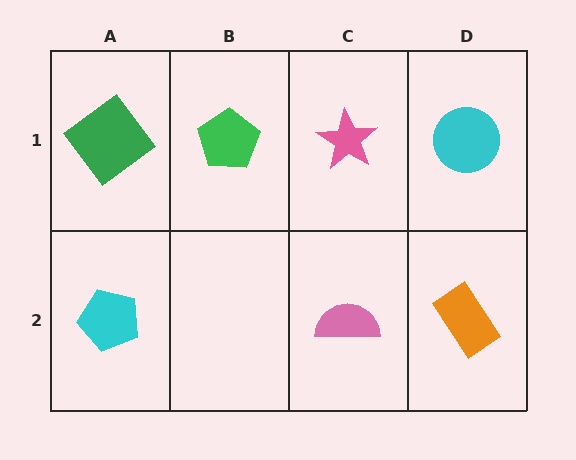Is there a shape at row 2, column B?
No, that cell is empty.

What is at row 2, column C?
A pink semicircle.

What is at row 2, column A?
A cyan pentagon.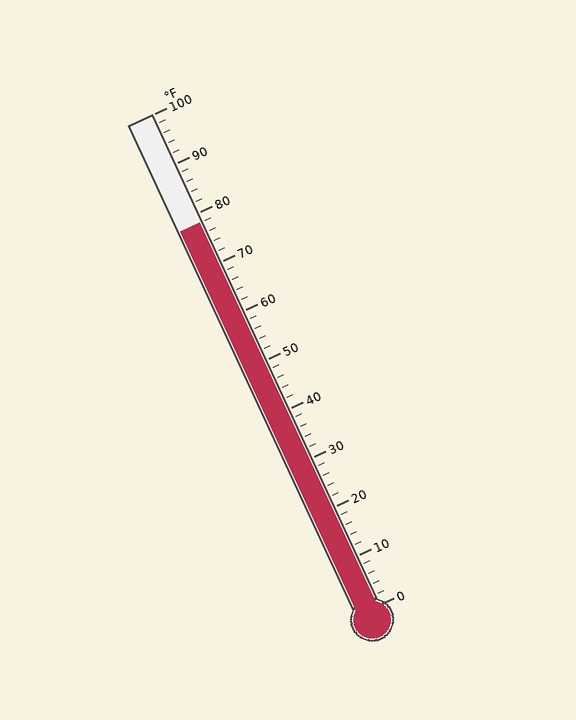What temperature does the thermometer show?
The thermometer shows approximately 78°F.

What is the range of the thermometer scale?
The thermometer scale ranges from 0°F to 100°F.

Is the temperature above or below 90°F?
The temperature is below 90°F.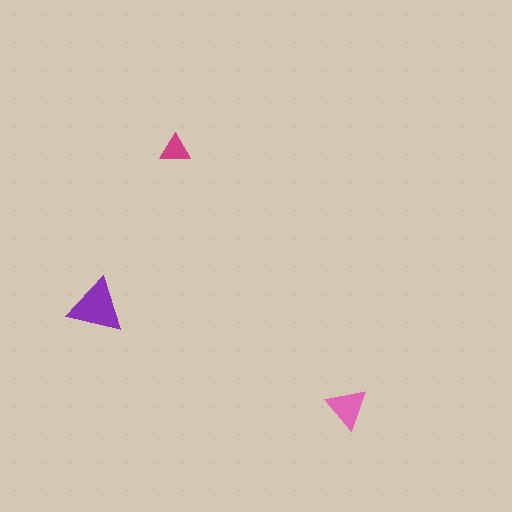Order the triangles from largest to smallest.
the purple one, the pink one, the magenta one.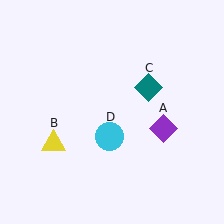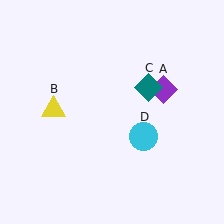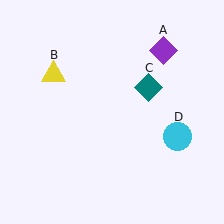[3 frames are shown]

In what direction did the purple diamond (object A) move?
The purple diamond (object A) moved up.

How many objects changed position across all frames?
3 objects changed position: purple diamond (object A), yellow triangle (object B), cyan circle (object D).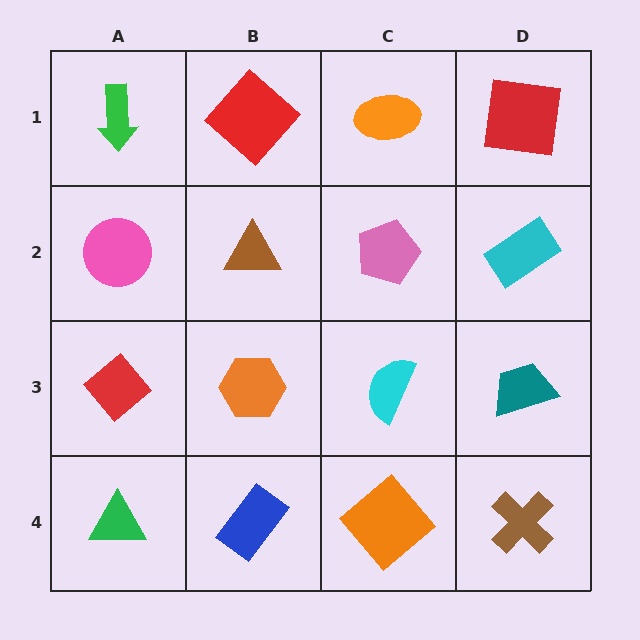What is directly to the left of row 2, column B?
A pink circle.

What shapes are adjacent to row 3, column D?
A cyan rectangle (row 2, column D), a brown cross (row 4, column D), a cyan semicircle (row 3, column C).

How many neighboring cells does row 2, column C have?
4.